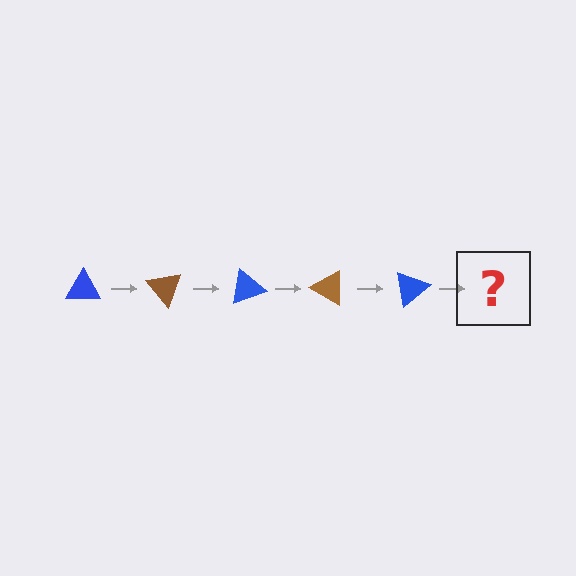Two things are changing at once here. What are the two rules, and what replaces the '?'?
The two rules are that it rotates 50 degrees each step and the color cycles through blue and brown. The '?' should be a brown triangle, rotated 250 degrees from the start.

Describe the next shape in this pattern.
It should be a brown triangle, rotated 250 degrees from the start.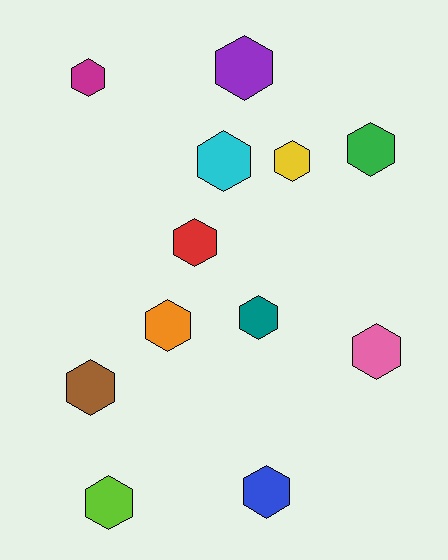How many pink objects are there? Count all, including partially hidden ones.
There is 1 pink object.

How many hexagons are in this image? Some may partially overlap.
There are 12 hexagons.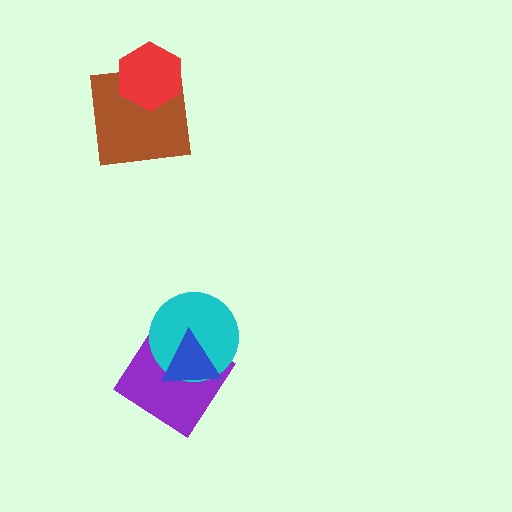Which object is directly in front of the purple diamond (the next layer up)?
The cyan circle is directly in front of the purple diamond.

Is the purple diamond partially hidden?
Yes, it is partially covered by another shape.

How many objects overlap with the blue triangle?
2 objects overlap with the blue triangle.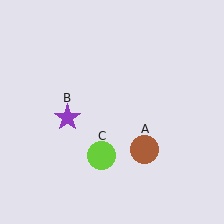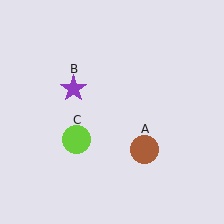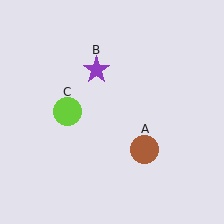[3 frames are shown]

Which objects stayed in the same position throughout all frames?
Brown circle (object A) remained stationary.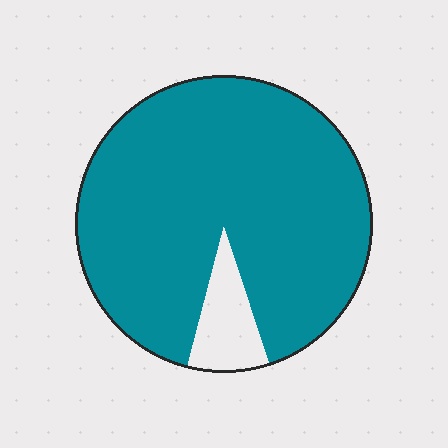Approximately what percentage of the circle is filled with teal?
Approximately 90%.